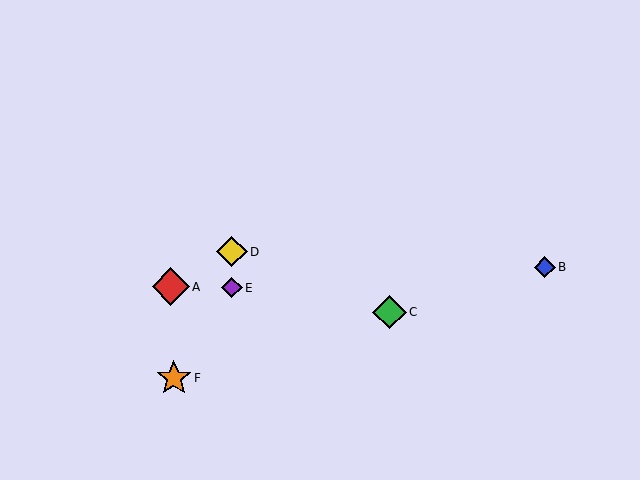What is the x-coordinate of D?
Object D is at x≈232.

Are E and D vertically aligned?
Yes, both are at x≈232.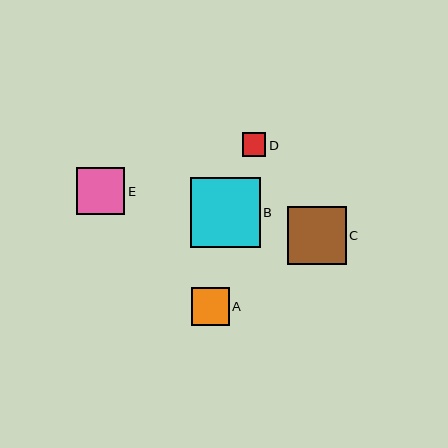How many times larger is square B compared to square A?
Square B is approximately 1.8 times the size of square A.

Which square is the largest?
Square B is the largest with a size of approximately 70 pixels.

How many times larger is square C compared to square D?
Square C is approximately 2.5 times the size of square D.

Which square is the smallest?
Square D is the smallest with a size of approximately 23 pixels.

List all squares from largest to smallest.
From largest to smallest: B, C, E, A, D.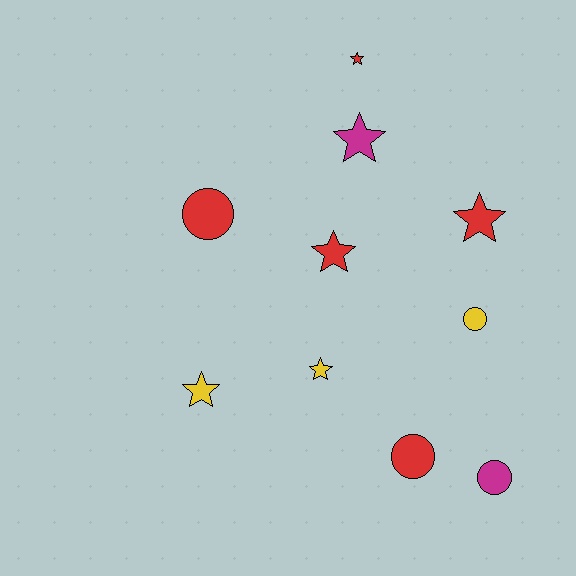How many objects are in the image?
There are 10 objects.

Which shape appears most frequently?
Star, with 6 objects.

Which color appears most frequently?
Red, with 5 objects.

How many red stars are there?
There are 3 red stars.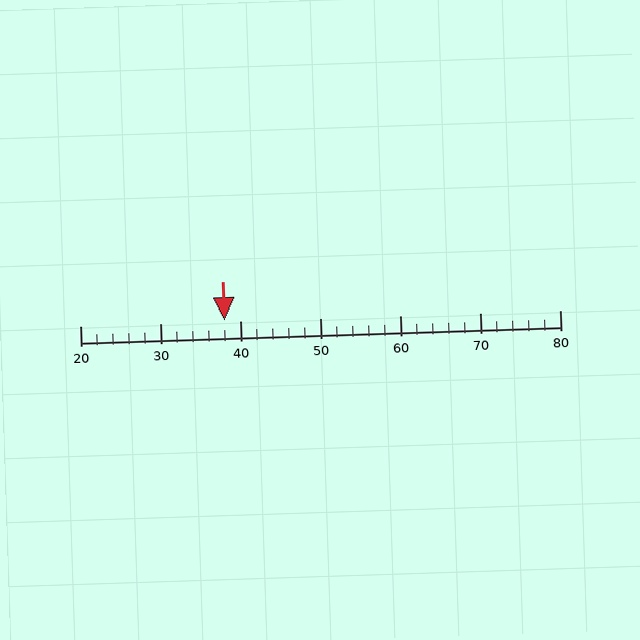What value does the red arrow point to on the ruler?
The red arrow points to approximately 38.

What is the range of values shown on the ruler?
The ruler shows values from 20 to 80.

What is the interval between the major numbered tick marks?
The major tick marks are spaced 10 units apart.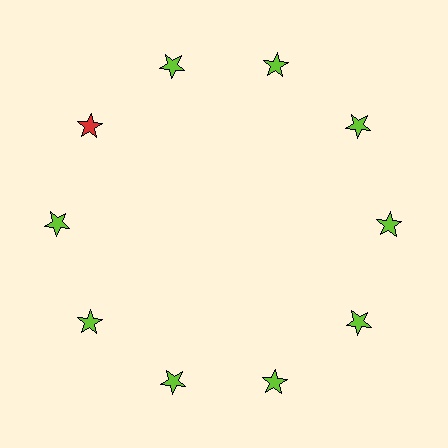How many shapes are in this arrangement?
There are 10 shapes arranged in a ring pattern.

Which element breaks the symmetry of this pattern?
The red star at roughly the 10 o'clock position breaks the symmetry. All other shapes are lime stars.